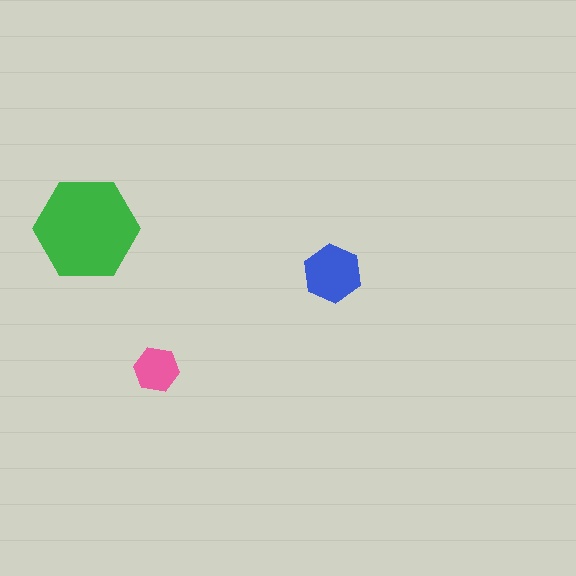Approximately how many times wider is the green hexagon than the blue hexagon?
About 2 times wider.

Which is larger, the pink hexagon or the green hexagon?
The green one.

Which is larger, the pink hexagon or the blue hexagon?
The blue one.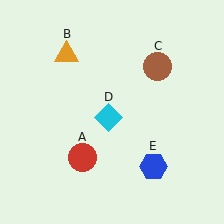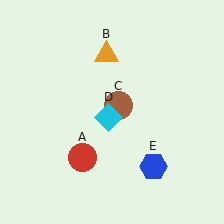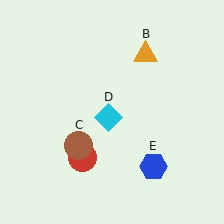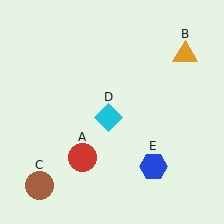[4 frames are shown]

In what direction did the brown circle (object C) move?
The brown circle (object C) moved down and to the left.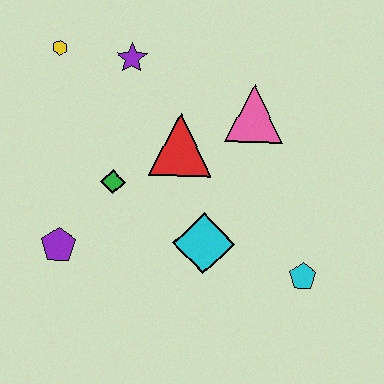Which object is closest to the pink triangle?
The red triangle is closest to the pink triangle.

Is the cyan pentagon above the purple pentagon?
No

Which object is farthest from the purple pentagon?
The cyan pentagon is farthest from the purple pentagon.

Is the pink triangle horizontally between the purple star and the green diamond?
No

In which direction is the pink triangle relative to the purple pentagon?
The pink triangle is to the right of the purple pentagon.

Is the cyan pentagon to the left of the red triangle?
No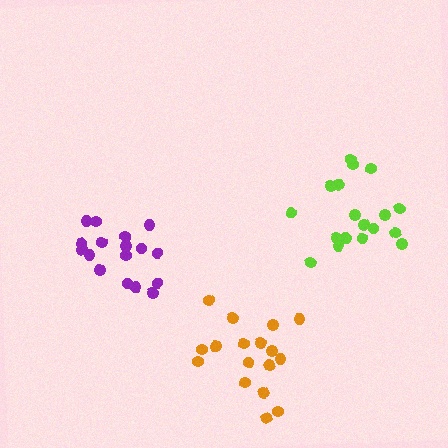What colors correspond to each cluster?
The clusters are colored: lime, purple, orange.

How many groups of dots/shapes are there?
There are 3 groups.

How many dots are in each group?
Group 1: 18 dots, Group 2: 17 dots, Group 3: 17 dots (52 total).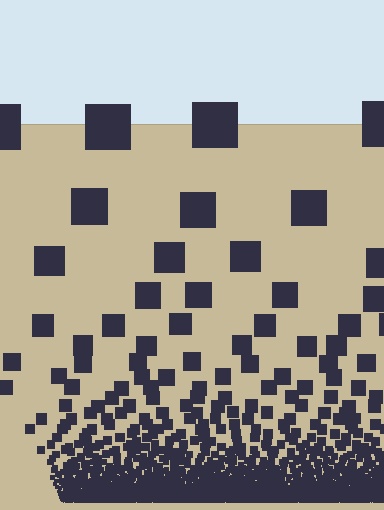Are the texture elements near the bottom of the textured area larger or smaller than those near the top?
Smaller. The gradient is inverted — elements near the bottom are smaller and denser.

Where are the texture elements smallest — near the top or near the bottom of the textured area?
Near the bottom.